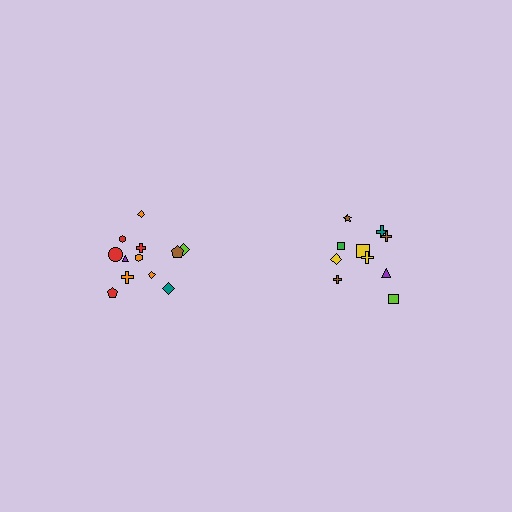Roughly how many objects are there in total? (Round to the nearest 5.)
Roughly 20 objects in total.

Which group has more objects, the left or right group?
The left group.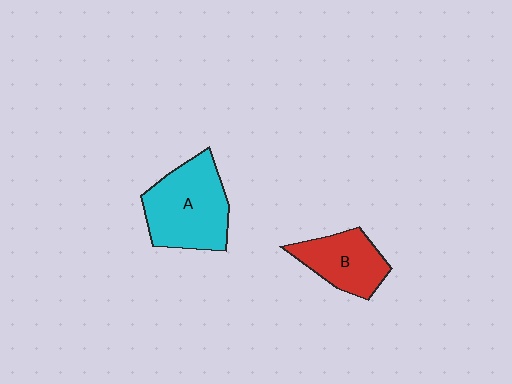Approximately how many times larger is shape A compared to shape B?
Approximately 1.5 times.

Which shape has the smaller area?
Shape B (red).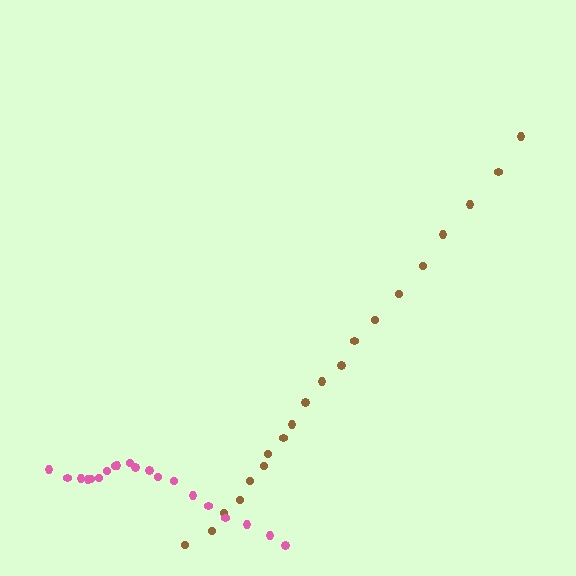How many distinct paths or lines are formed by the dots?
There are 2 distinct paths.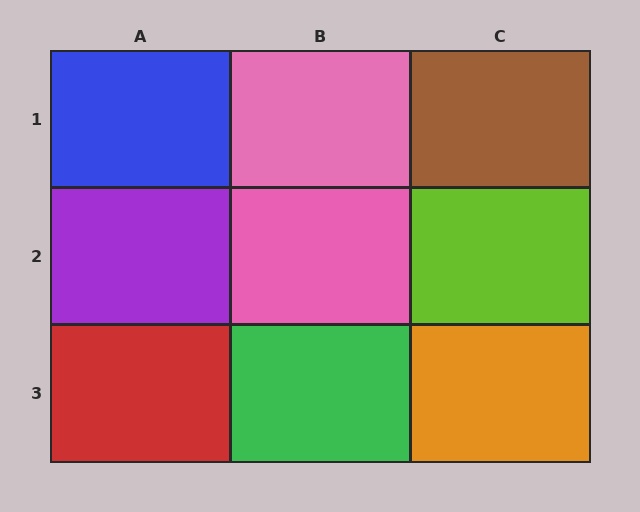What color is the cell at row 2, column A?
Purple.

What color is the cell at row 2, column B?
Pink.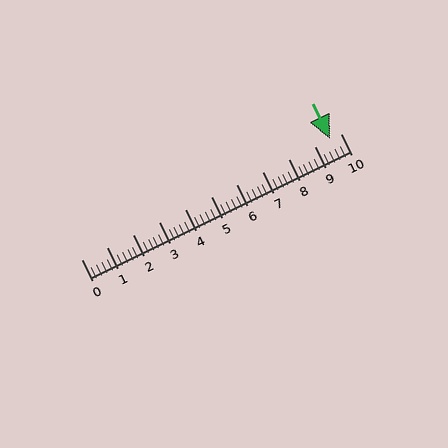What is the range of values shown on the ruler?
The ruler shows values from 0 to 10.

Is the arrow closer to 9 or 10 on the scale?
The arrow is closer to 10.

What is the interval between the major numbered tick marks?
The major tick marks are spaced 1 units apart.